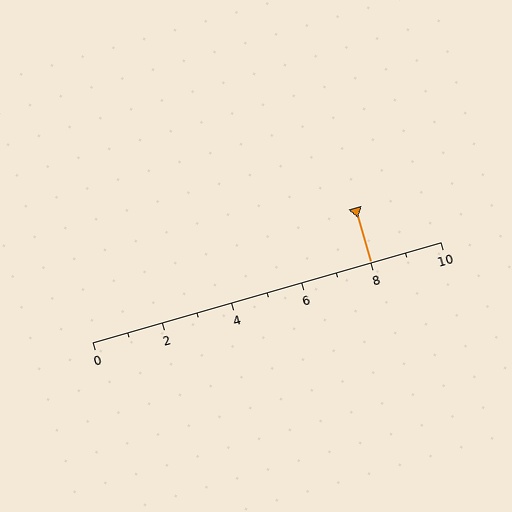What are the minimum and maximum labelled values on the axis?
The axis runs from 0 to 10.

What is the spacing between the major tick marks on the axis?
The major ticks are spaced 2 apart.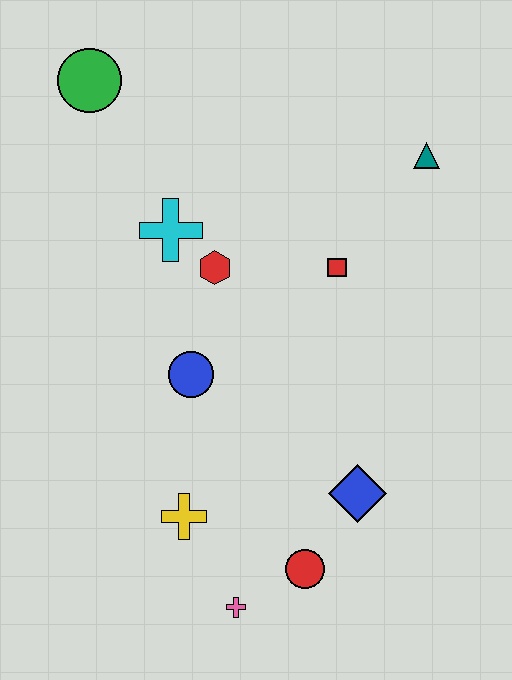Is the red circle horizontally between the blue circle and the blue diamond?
Yes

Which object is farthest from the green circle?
The pink cross is farthest from the green circle.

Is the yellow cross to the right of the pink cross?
No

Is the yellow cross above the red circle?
Yes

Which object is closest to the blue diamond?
The red circle is closest to the blue diamond.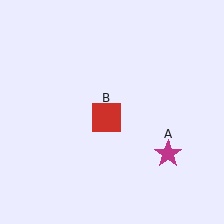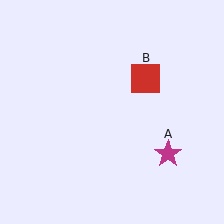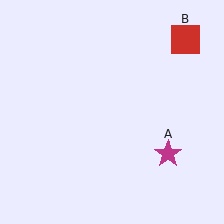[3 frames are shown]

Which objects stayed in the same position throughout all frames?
Magenta star (object A) remained stationary.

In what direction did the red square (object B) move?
The red square (object B) moved up and to the right.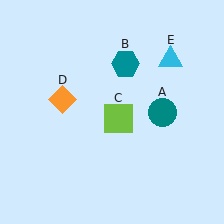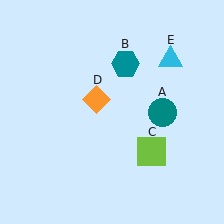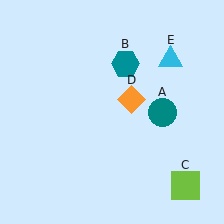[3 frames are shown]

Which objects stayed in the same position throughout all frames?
Teal circle (object A) and teal hexagon (object B) and cyan triangle (object E) remained stationary.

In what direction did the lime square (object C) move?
The lime square (object C) moved down and to the right.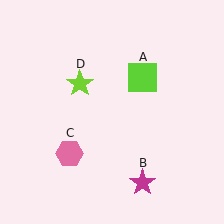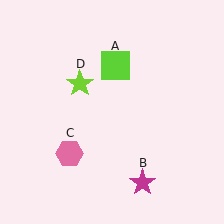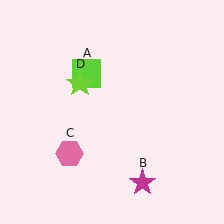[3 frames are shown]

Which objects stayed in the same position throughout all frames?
Magenta star (object B) and pink hexagon (object C) and lime star (object D) remained stationary.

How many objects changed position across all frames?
1 object changed position: lime square (object A).